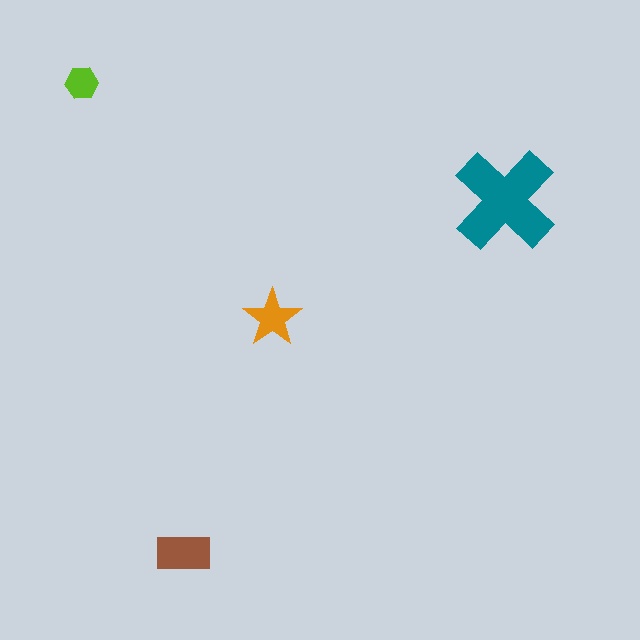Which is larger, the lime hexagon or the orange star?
The orange star.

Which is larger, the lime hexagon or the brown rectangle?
The brown rectangle.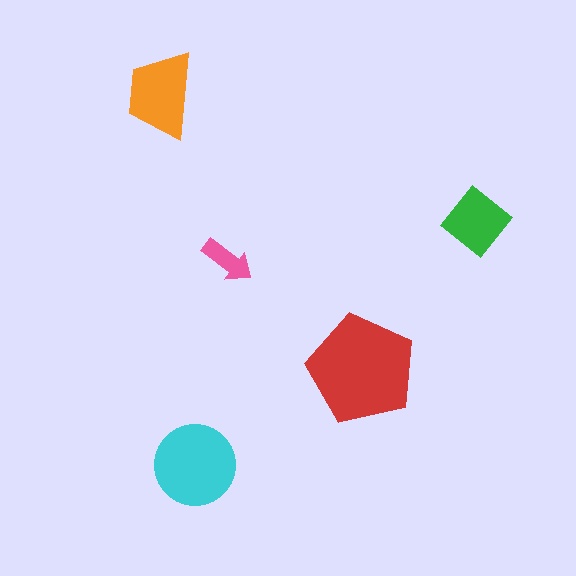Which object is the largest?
The red pentagon.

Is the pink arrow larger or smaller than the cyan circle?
Smaller.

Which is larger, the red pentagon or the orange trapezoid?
The red pentagon.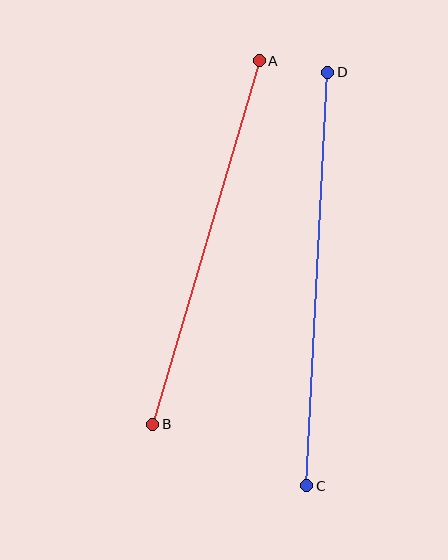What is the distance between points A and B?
The distance is approximately 379 pixels.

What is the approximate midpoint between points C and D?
The midpoint is at approximately (317, 279) pixels.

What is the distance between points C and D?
The distance is approximately 414 pixels.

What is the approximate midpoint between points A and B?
The midpoint is at approximately (206, 243) pixels.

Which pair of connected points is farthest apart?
Points C and D are farthest apart.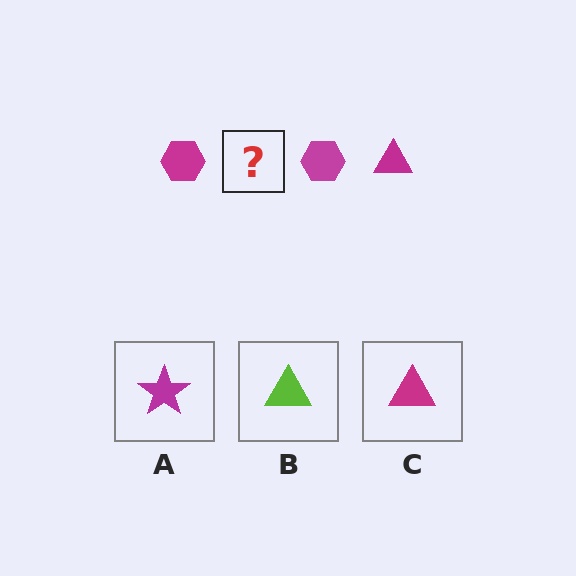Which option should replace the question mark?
Option C.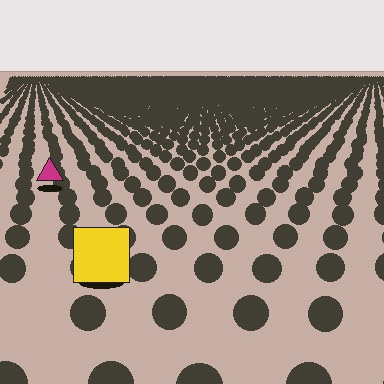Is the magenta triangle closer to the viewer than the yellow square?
No. The yellow square is closer — you can tell from the texture gradient: the ground texture is coarser near it.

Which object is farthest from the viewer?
The magenta triangle is farthest from the viewer. It appears smaller and the ground texture around it is denser.